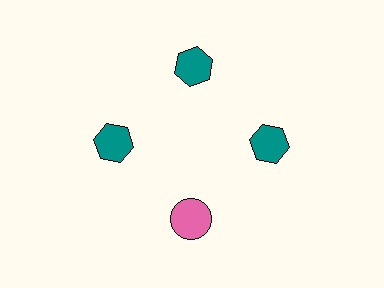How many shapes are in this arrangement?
There are 4 shapes arranged in a ring pattern.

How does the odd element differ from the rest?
It differs in both color (pink instead of teal) and shape (circle instead of hexagon).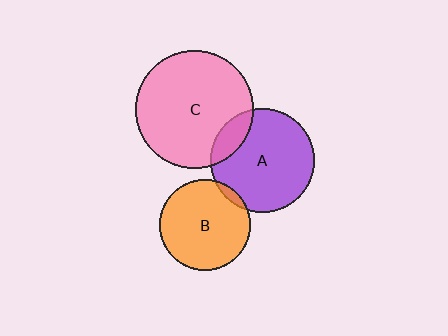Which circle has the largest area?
Circle C (pink).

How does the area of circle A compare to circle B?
Approximately 1.3 times.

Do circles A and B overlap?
Yes.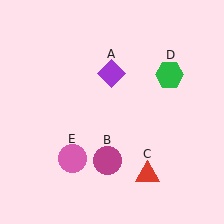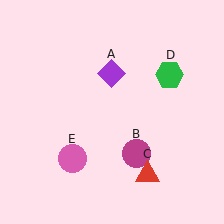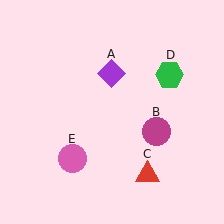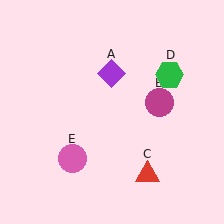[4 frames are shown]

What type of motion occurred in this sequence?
The magenta circle (object B) rotated counterclockwise around the center of the scene.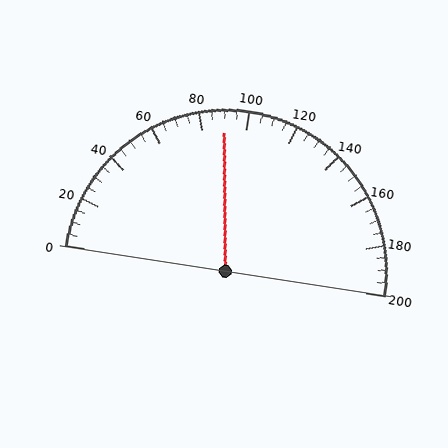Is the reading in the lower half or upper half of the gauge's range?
The reading is in the lower half of the range (0 to 200).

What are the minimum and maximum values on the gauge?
The gauge ranges from 0 to 200.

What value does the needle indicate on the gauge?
The needle indicates approximately 90.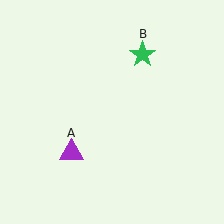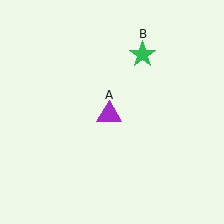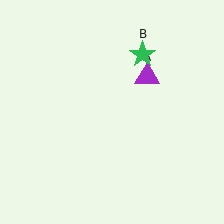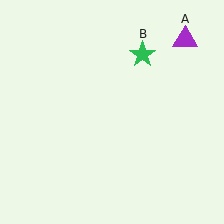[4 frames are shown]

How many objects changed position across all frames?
1 object changed position: purple triangle (object A).